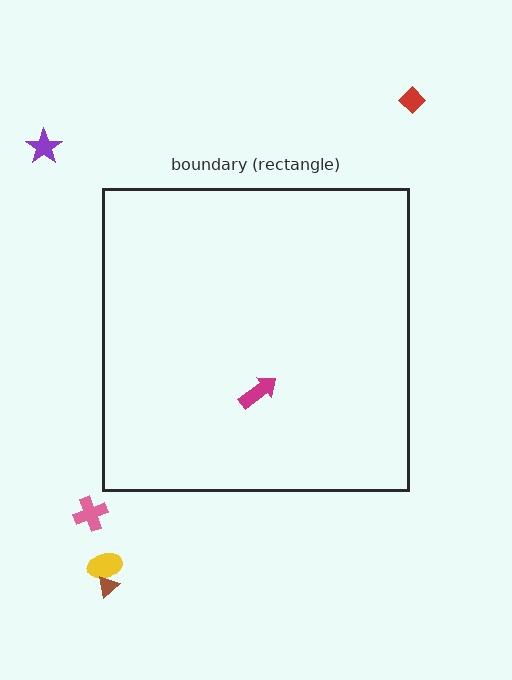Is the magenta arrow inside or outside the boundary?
Inside.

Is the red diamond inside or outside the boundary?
Outside.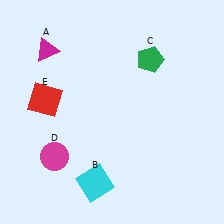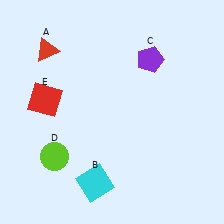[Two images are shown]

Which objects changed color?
A changed from magenta to red. C changed from green to purple. D changed from magenta to lime.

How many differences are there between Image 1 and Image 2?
There are 3 differences between the two images.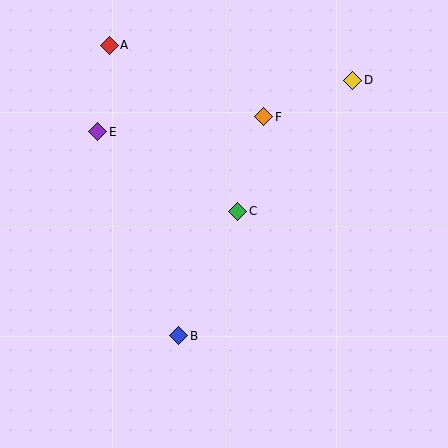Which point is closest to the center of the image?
Point C at (238, 211) is closest to the center.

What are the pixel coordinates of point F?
Point F is at (264, 117).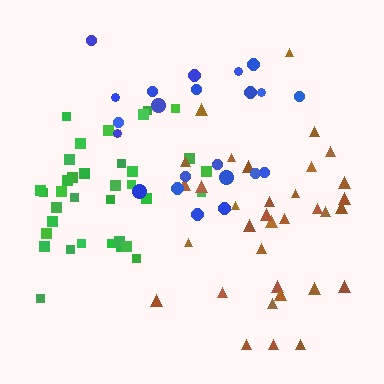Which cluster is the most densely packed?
Green.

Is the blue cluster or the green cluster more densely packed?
Green.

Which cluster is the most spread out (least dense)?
Blue.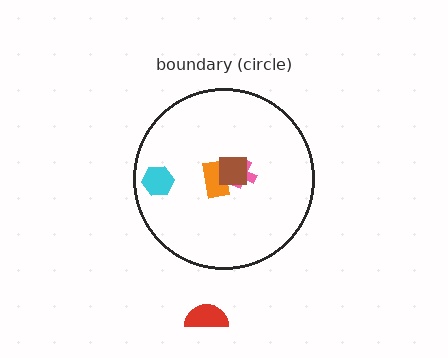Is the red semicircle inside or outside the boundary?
Outside.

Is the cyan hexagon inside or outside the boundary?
Inside.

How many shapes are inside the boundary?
4 inside, 1 outside.